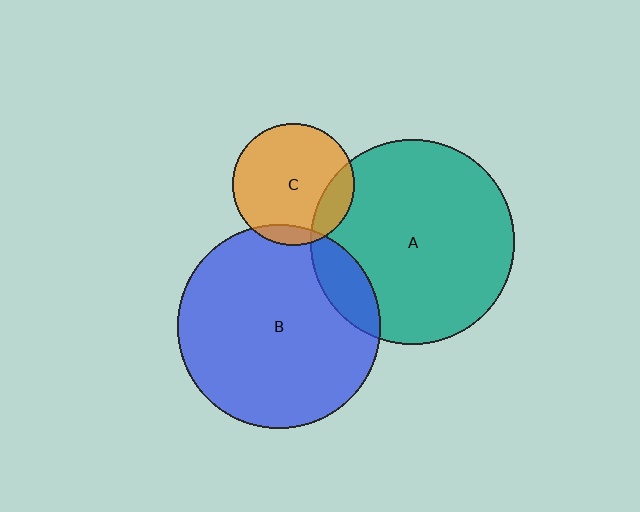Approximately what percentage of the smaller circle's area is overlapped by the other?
Approximately 10%.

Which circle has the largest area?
Circle A (teal).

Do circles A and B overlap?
Yes.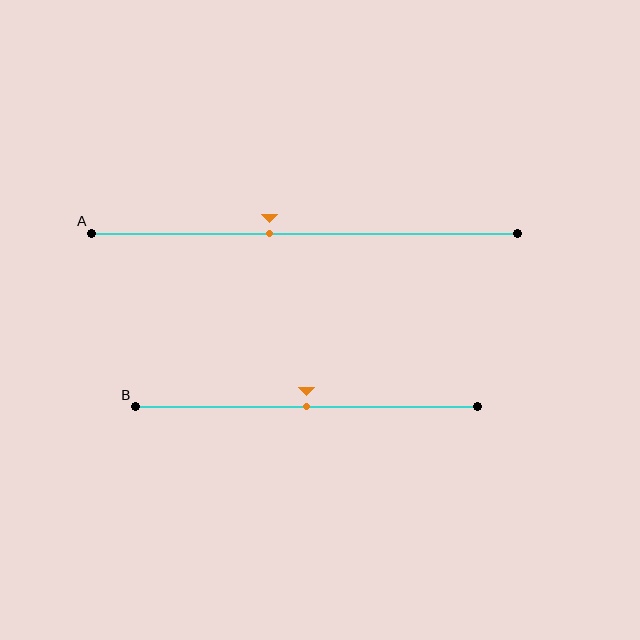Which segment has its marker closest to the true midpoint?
Segment B has its marker closest to the true midpoint.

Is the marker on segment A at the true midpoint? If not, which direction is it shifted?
No, the marker on segment A is shifted to the left by about 8% of the segment length.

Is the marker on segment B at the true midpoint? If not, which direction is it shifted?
Yes, the marker on segment B is at the true midpoint.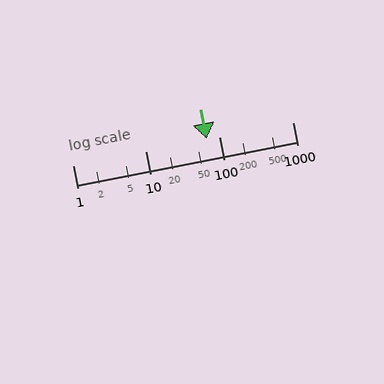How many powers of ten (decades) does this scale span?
The scale spans 3 decades, from 1 to 1000.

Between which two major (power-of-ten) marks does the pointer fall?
The pointer is between 10 and 100.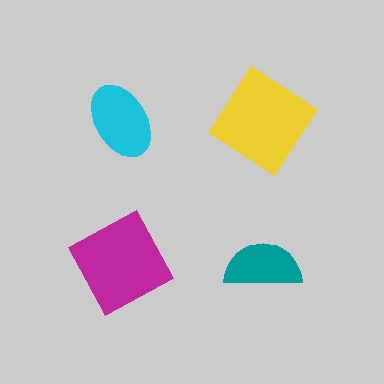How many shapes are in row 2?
2 shapes.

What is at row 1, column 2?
A yellow diamond.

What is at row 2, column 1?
A magenta square.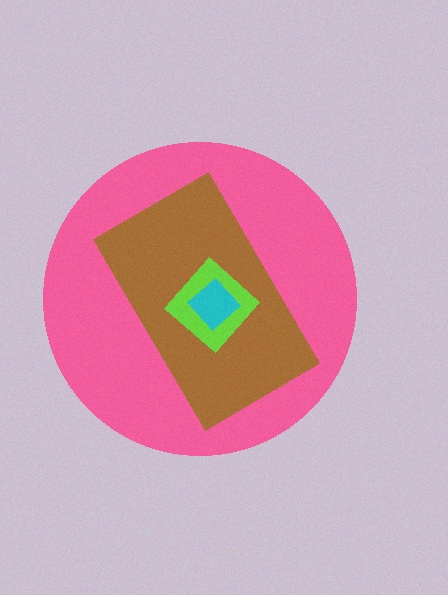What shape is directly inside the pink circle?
The brown rectangle.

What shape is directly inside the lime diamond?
The cyan diamond.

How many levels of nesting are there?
4.